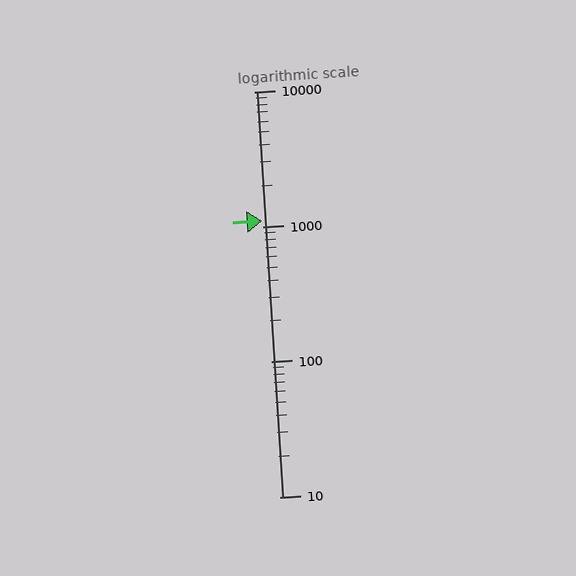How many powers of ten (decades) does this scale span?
The scale spans 3 decades, from 10 to 10000.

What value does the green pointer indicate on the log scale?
The pointer indicates approximately 1100.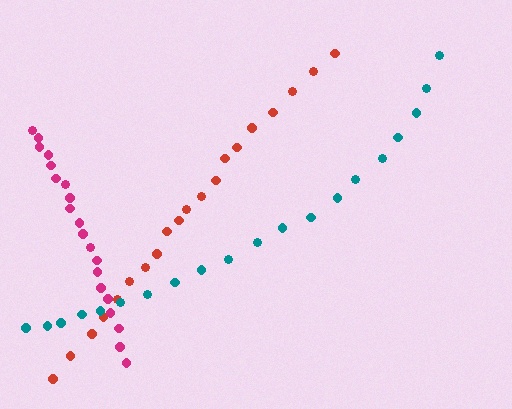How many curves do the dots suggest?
There are 3 distinct paths.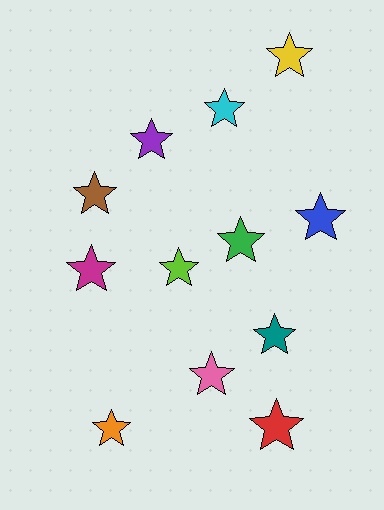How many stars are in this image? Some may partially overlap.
There are 12 stars.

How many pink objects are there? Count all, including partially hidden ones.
There is 1 pink object.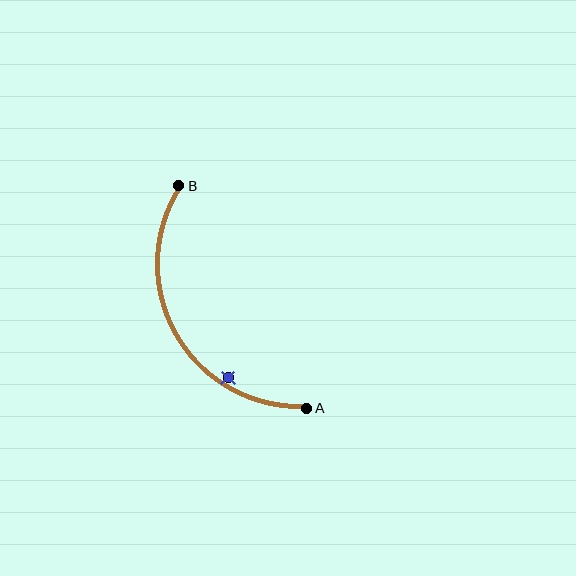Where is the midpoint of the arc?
The arc midpoint is the point on the curve farthest from the straight line joining A and B. It sits to the left of that line.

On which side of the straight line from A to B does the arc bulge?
The arc bulges to the left of the straight line connecting A and B.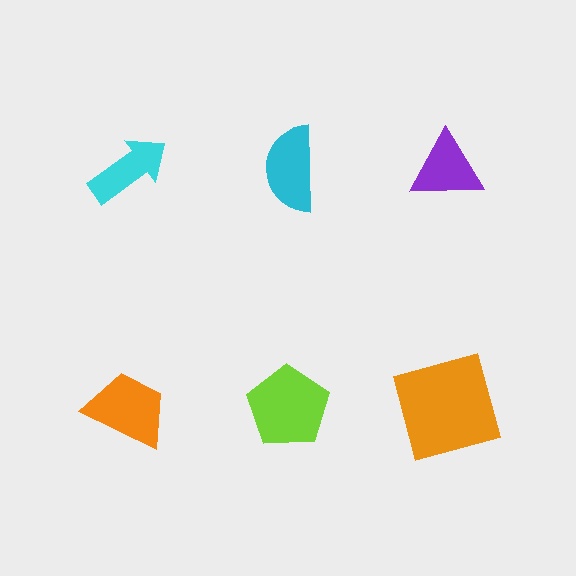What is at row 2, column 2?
A lime pentagon.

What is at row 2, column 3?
An orange square.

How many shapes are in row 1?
3 shapes.